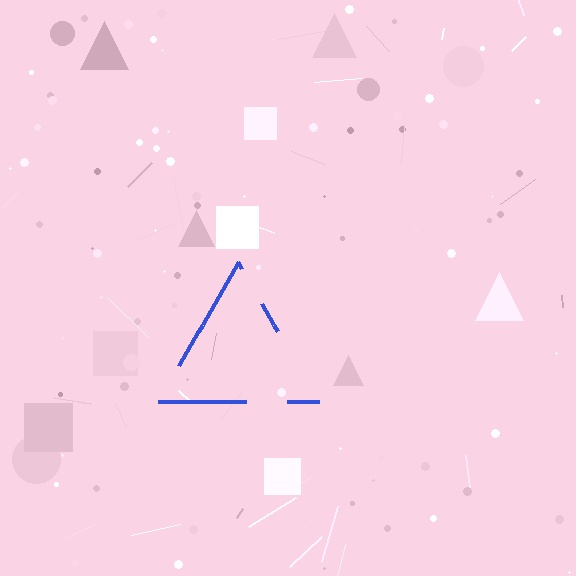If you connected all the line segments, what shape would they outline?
They would outline a triangle.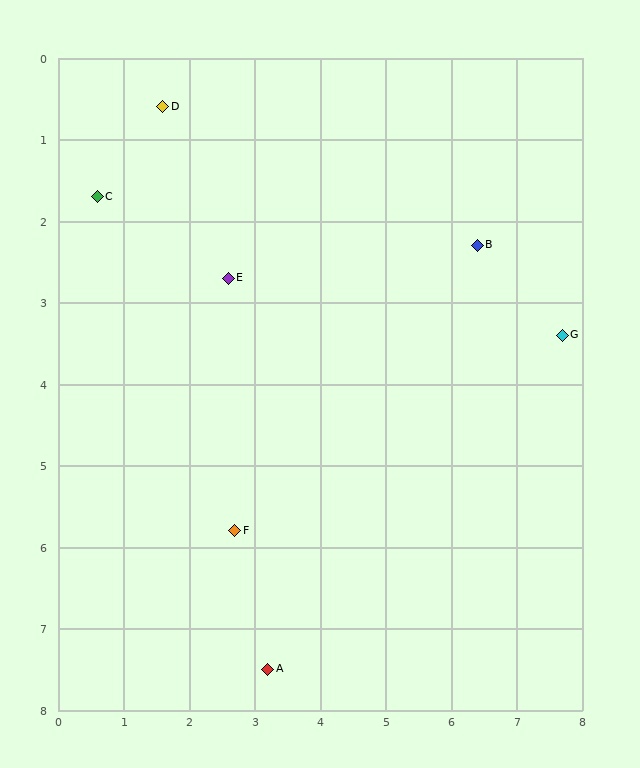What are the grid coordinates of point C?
Point C is at approximately (0.6, 1.7).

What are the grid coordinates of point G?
Point G is at approximately (7.7, 3.4).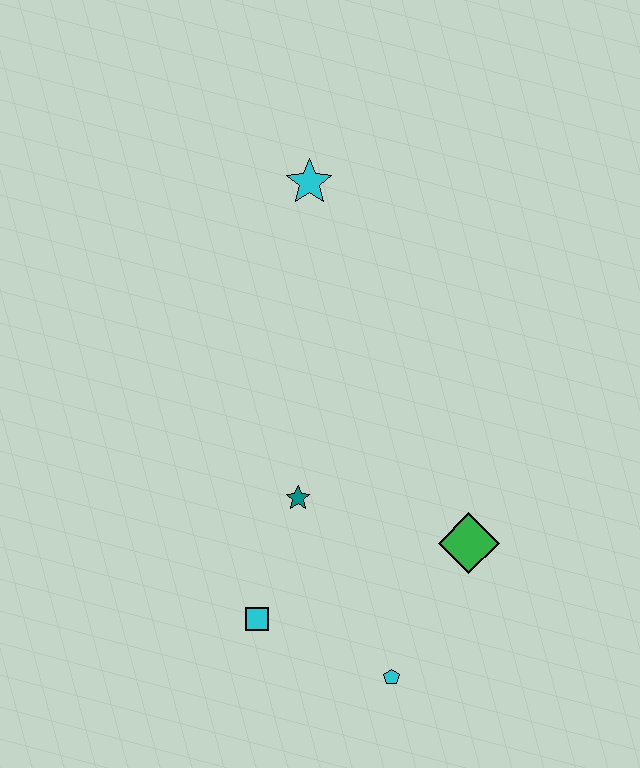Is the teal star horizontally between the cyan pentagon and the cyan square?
Yes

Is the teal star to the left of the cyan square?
No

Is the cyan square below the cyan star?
Yes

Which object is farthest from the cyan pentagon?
The cyan star is farthest from the cyan pentagon.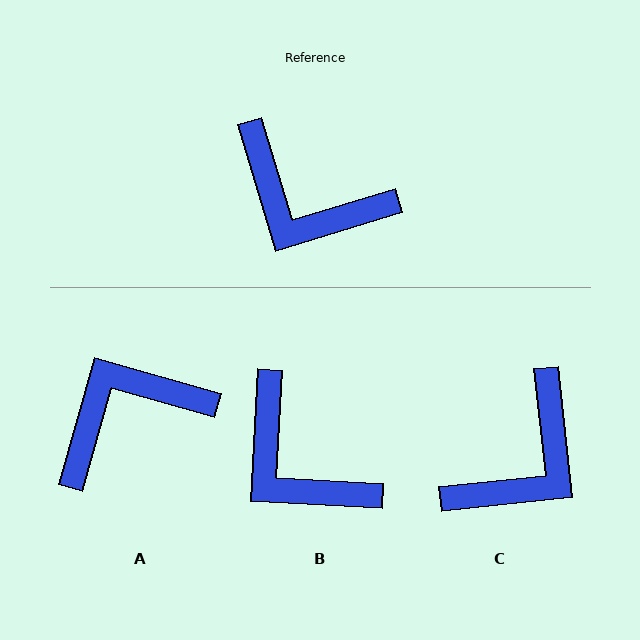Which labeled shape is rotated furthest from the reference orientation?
A, about 123 degrees away.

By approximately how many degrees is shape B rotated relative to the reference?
Approximately 20 degrees clockwise.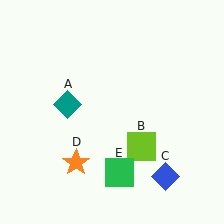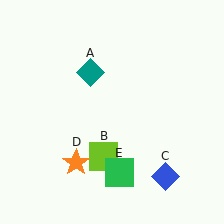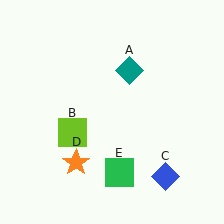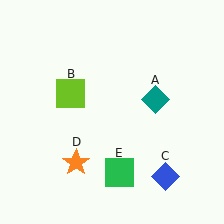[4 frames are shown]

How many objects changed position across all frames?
2 objects changed position: teal diamond (object A), lime square (object B).